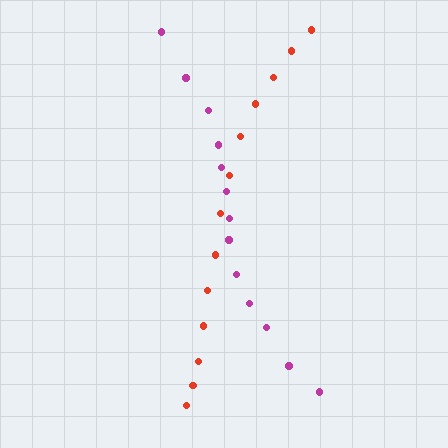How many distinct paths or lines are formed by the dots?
There are 2 distinct paths.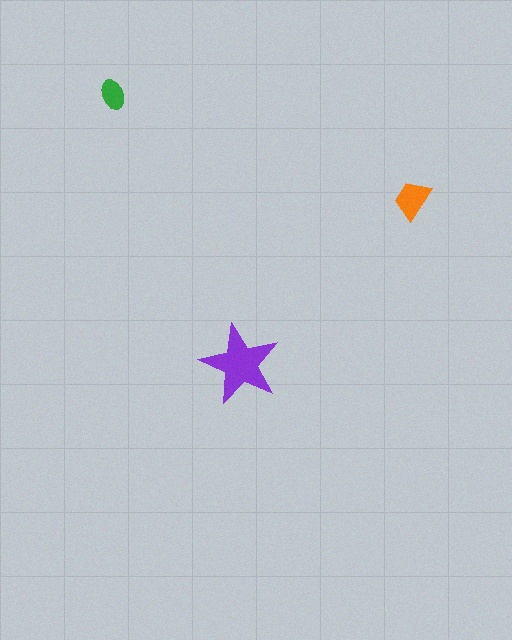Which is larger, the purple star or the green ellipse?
The purple star.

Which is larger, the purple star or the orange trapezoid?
The purple star.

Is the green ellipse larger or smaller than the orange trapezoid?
Smaller.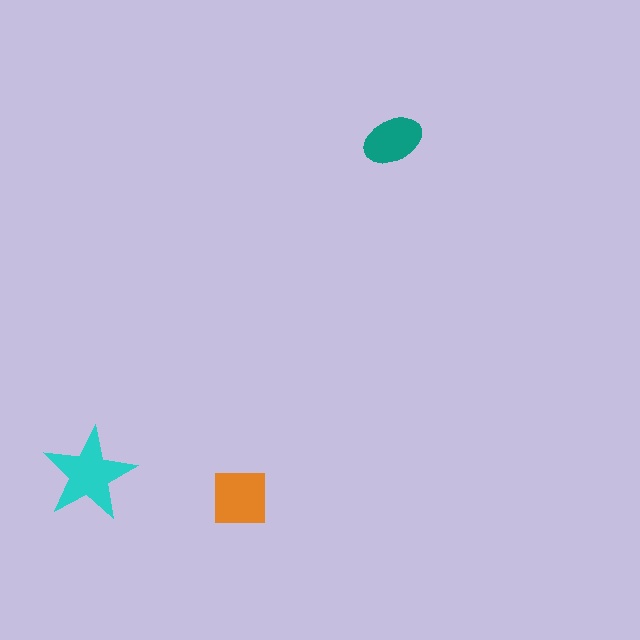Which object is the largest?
The cyan star.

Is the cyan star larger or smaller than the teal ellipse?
Larger.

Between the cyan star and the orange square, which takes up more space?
The cyan star.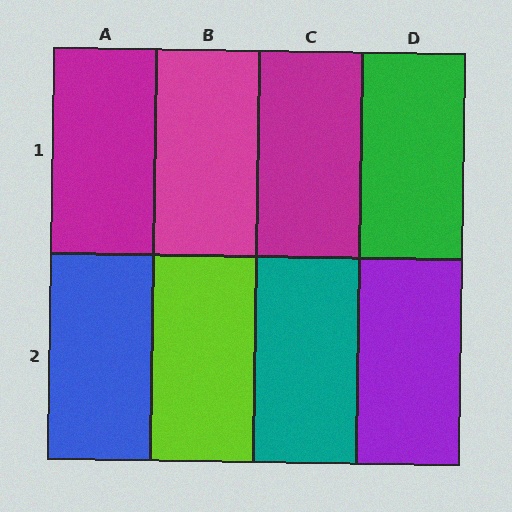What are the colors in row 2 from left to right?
Blue, lime, teal, purple.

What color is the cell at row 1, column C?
Magenta.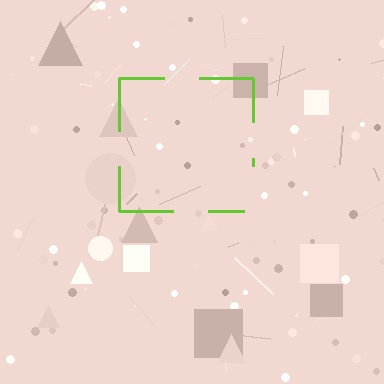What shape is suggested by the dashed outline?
The dashed outline suggests a square.